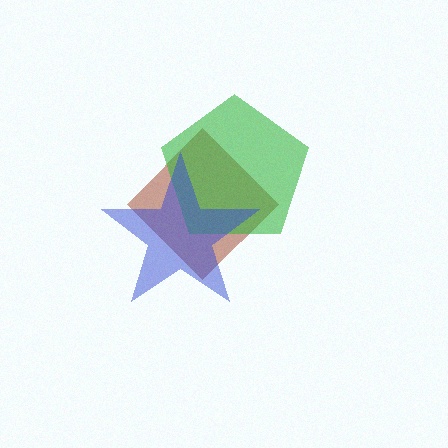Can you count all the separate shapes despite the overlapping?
Yes, there are 3 separate shapes.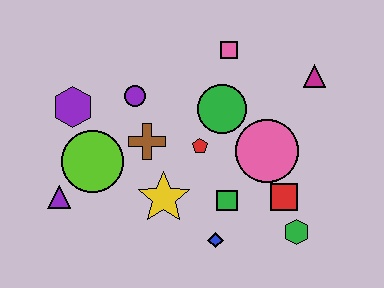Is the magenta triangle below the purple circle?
No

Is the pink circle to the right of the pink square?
Yes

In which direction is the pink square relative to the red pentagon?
The pink square is above the red pentagon.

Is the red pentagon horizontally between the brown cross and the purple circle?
No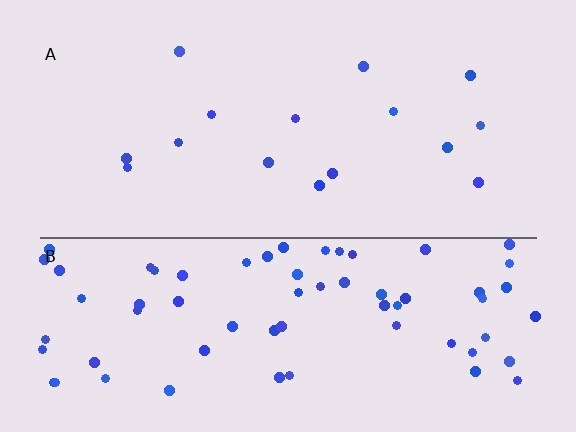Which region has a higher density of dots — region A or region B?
B (the bottom).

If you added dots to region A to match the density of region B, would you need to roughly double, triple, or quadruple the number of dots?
Approximately quadruple.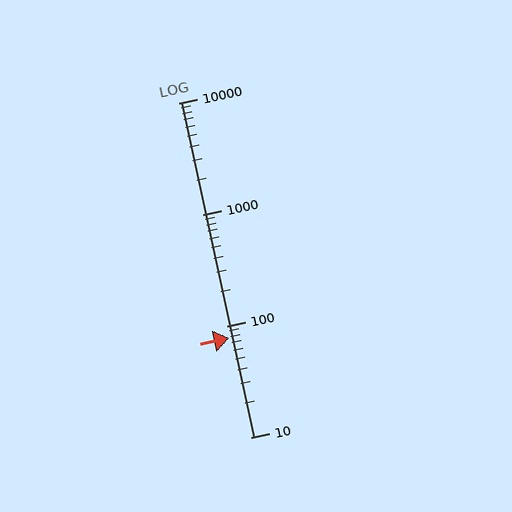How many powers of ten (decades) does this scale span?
The scale spans 3 decades, from 10 to 10000.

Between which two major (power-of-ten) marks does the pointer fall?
The pointer is between 10 and 100.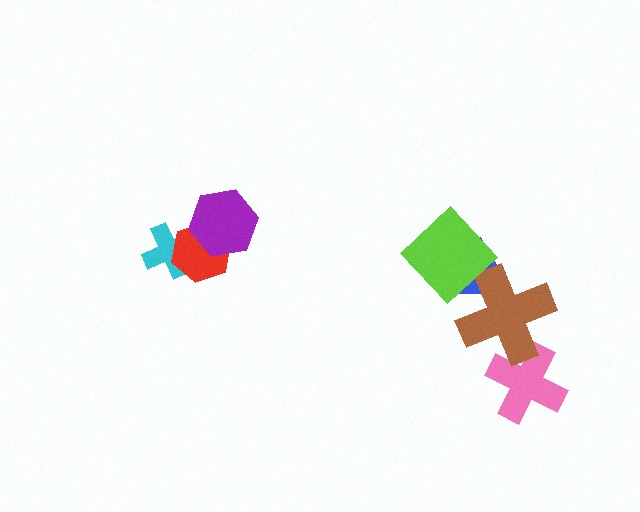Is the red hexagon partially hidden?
Yes, it is partially covered by another shape.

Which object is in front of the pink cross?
The brown cross is in front of the pink cross.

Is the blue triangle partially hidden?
Yes, it is partially covered by another shape.